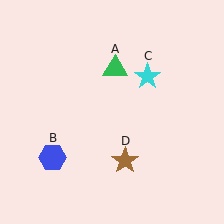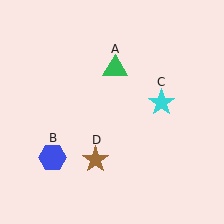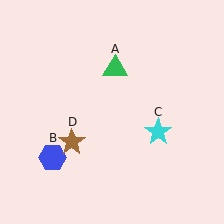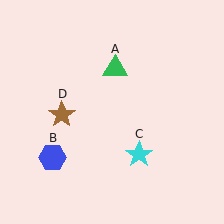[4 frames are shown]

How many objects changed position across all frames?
2 objects changed position: cyan star (object C), brown star (object D).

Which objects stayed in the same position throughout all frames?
Green triangle (object A) and blue hexagon (object B) remained stationary.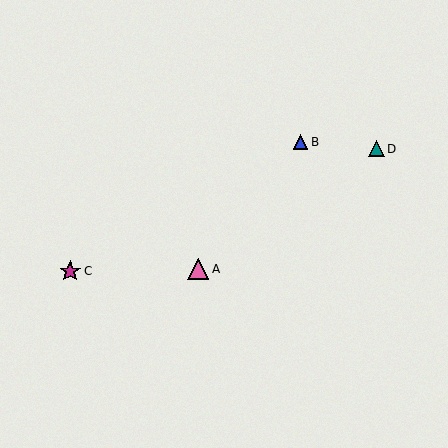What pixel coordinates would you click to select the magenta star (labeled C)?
Click at (70, 271) to select the magenta star C.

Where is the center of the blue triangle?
The center of the blue triangle is at (301, 142).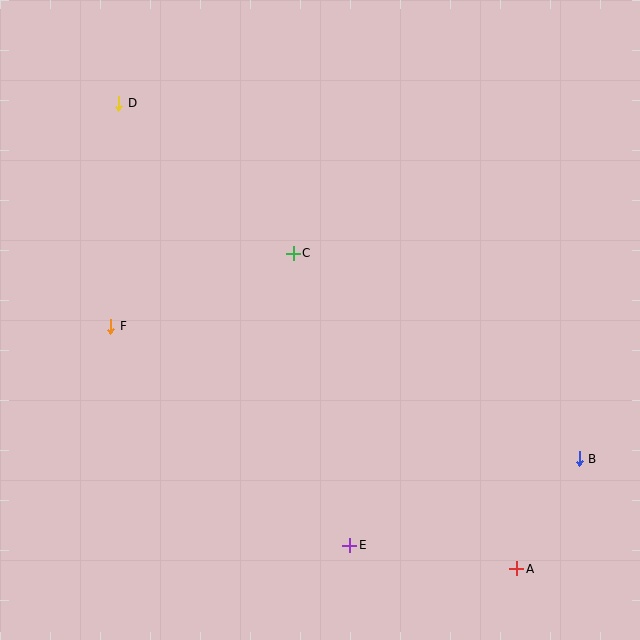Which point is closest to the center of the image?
Point C at (293, 253) is closest to the center.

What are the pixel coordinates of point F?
Point F is at (111, 326).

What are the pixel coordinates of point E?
Point E is at (350, 545).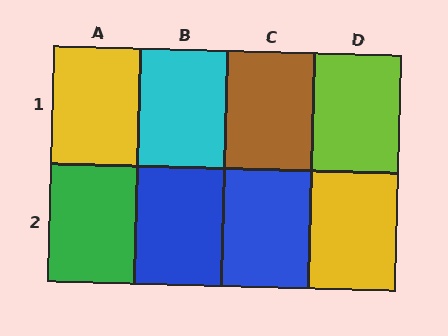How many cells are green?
1 cell is green.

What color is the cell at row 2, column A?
Green.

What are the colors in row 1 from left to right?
Yellow, cyan, brown, lime.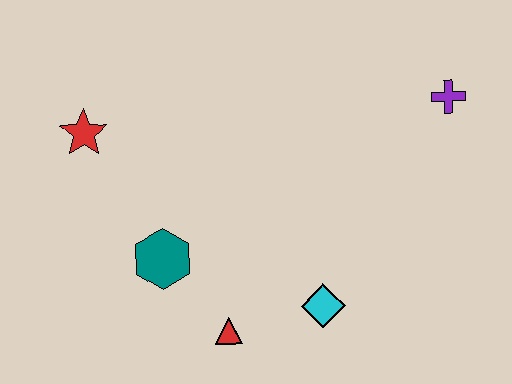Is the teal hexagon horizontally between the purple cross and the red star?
Yes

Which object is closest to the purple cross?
The cyan diamond is closest to the purple cross.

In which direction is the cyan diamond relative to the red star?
The cyan diamond is to the right of the red star.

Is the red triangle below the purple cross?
Yes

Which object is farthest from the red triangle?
The purple cross is farthest from the red triangle.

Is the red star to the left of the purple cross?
Yes